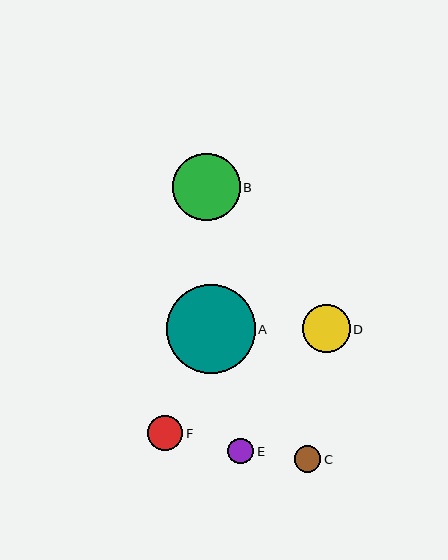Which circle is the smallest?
Circle E is the smallest with a size of approximately 26 pixels.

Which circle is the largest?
Circle A is the largest with a size of approximately 89 pixels.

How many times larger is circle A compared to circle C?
Circle A is approximately 3.3 times the size of circle C.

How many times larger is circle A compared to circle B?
Circle A is approximately 1.3 times the size of circle B.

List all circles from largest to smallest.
From largest to smallest: A, B, D, F, C, E.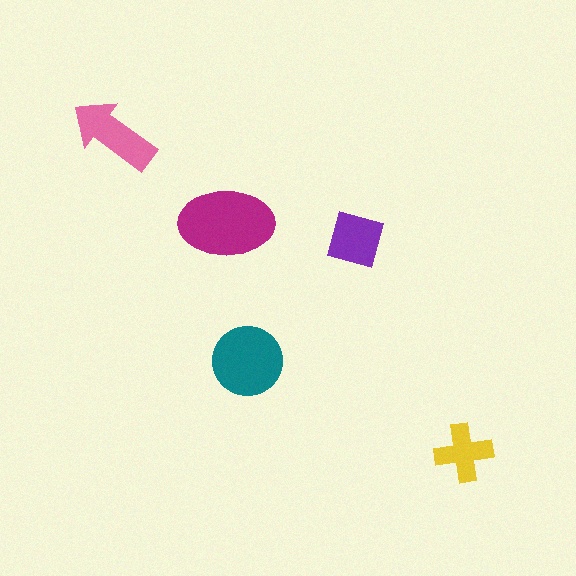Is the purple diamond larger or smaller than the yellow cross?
Larger.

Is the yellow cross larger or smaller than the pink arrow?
Smaller.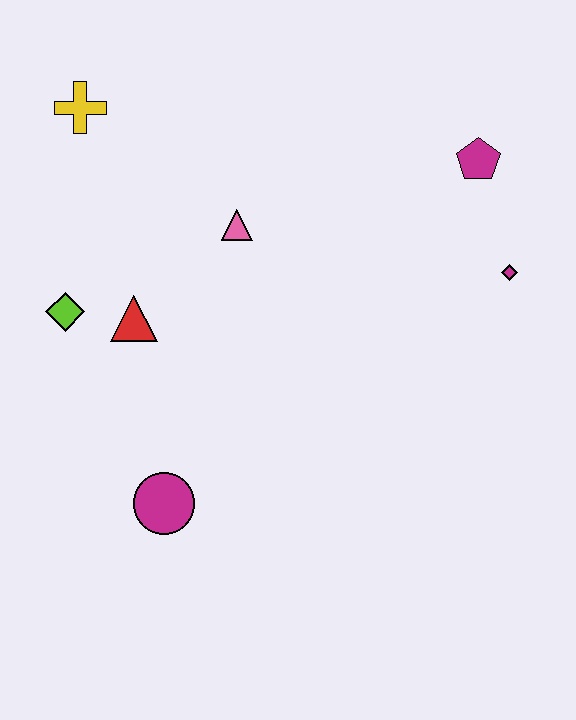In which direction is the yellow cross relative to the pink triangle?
The yellow cross is to the left of the pink triangle.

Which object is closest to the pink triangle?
The red triangle is closest to the pink triangle.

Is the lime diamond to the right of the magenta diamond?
No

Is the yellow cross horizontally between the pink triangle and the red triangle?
No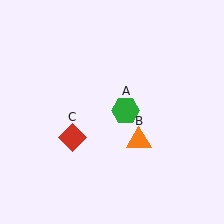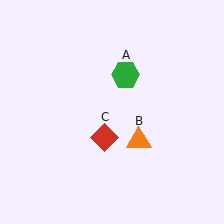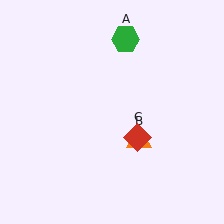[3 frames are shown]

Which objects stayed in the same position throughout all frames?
Orange triangle (object B) remained stationary.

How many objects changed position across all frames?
2 objects changed position: green hexagon (object A), red diamond (object C).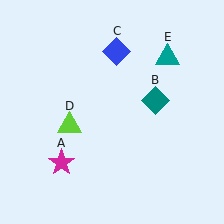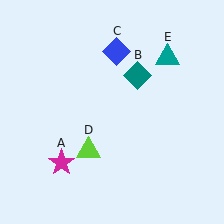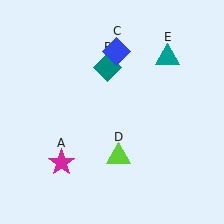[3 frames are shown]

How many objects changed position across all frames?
2 objects changed position: teal diamond (object B), lime triangle (object D).